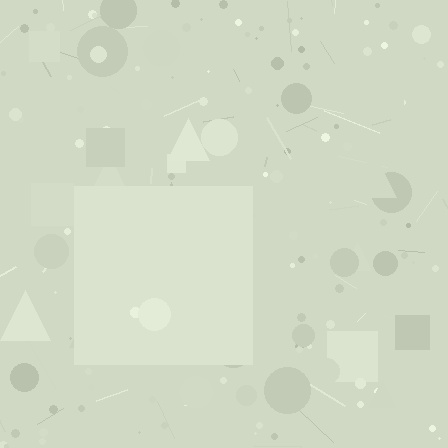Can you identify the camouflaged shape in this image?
The camouflaged shape is a square.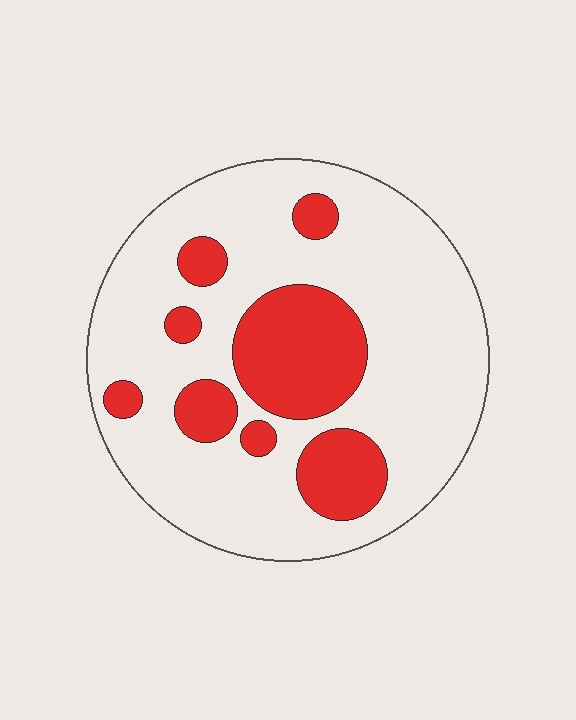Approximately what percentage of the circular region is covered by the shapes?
Approximately 25%.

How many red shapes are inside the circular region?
8.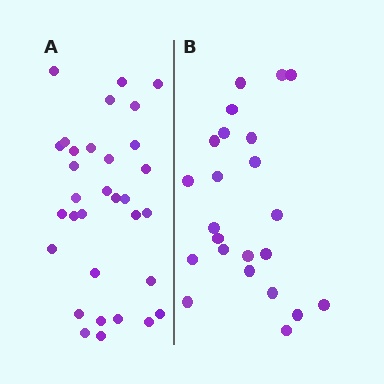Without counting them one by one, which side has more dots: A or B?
Region A (the left region) has more dots.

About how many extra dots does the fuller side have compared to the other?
Region A has roughly 8 or so more dots than region B.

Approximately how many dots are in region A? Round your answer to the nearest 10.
About 30 dots. (The exact count is 32, which rounds to 30.)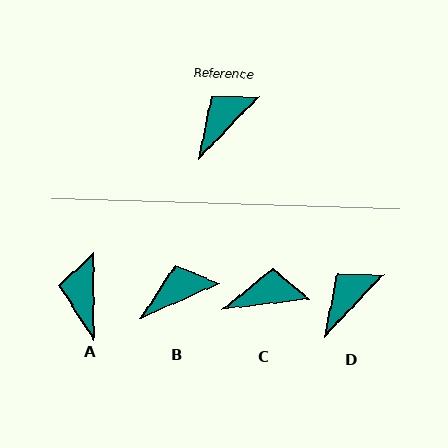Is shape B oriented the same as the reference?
No, it is off by about 22 degrees.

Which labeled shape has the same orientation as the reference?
D.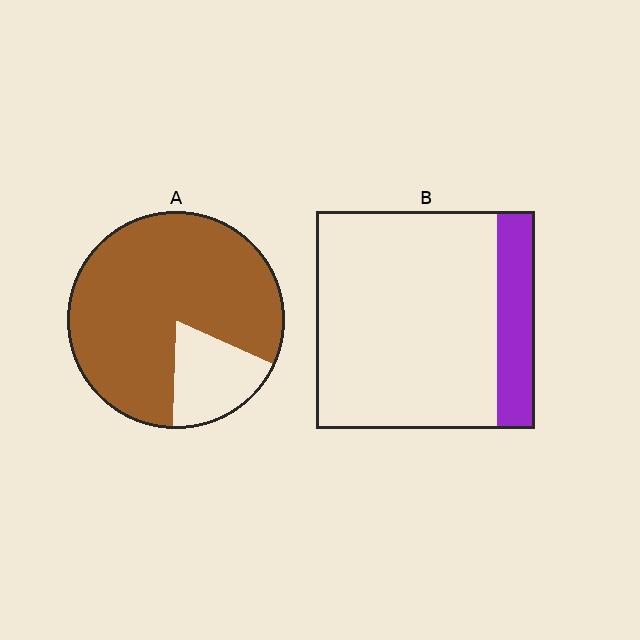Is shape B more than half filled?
No.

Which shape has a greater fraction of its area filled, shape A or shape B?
Shape A.